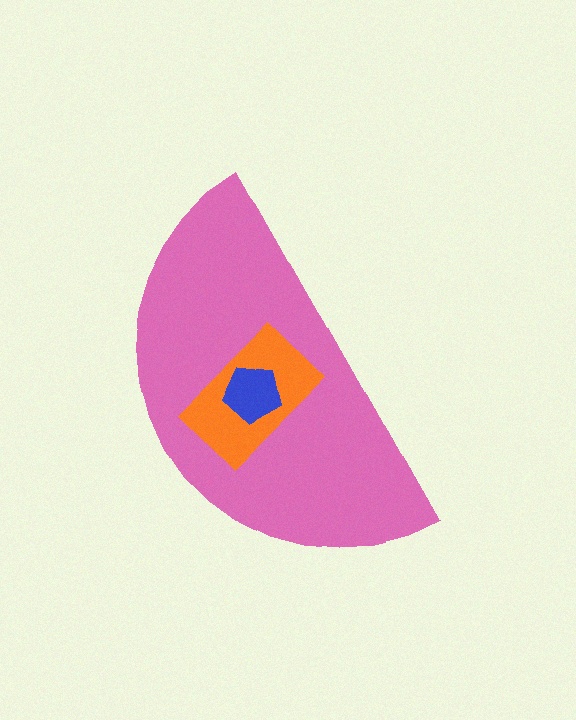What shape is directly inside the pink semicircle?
The orange rectangle.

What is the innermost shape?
The blue pentagon.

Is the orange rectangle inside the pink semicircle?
Yes.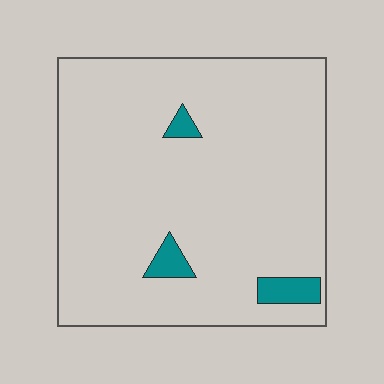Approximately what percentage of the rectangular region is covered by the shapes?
Approximately 5%.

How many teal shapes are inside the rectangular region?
3.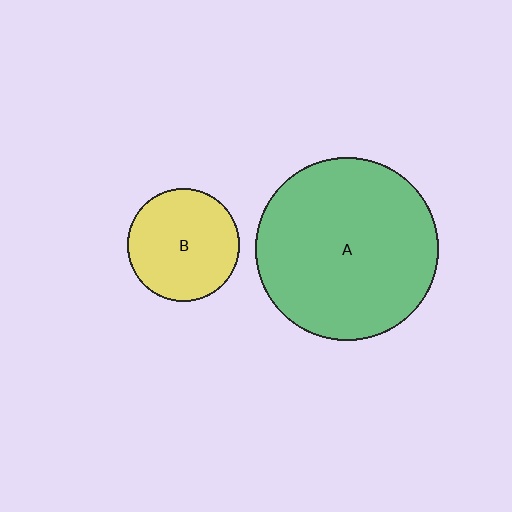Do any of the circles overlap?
No, none of the circles overlap.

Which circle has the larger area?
Circle A (green).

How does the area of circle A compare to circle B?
Approximately 2.7 times.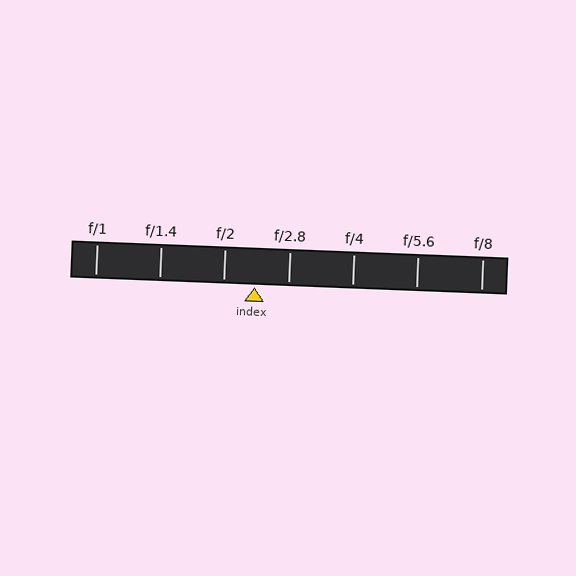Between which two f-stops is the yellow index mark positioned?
The index mark is between f/2 and f/2.8.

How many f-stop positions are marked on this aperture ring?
There are 7 f-stop positions marked.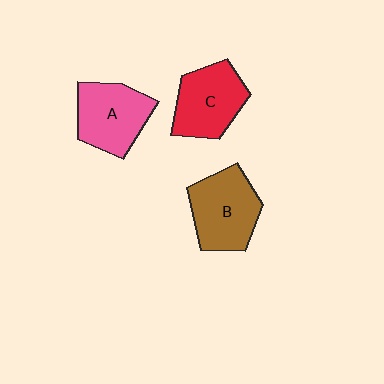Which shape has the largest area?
Shape B (brown).